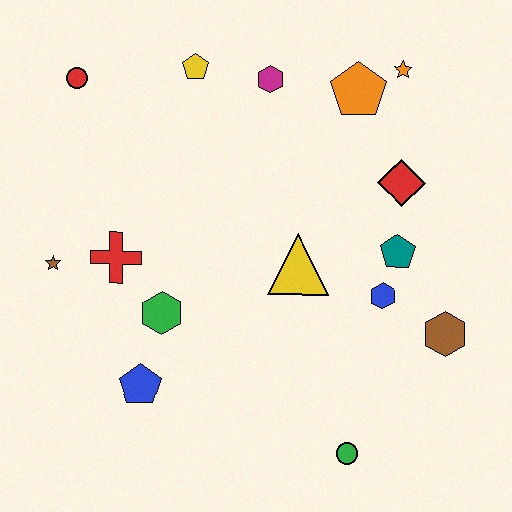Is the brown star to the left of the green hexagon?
Yes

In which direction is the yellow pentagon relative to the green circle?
The yellow pentagon is above the green circle.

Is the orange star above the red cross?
Yes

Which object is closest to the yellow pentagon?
The magenta hexagon is closest to the yellow pentagon.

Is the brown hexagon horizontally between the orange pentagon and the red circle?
No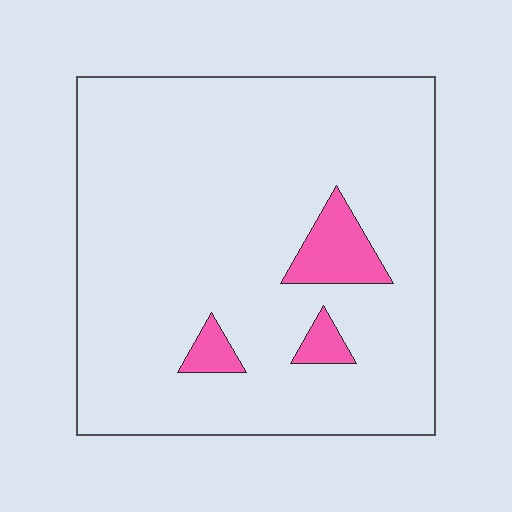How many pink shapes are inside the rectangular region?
3.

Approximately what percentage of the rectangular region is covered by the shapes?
Approximately 10%.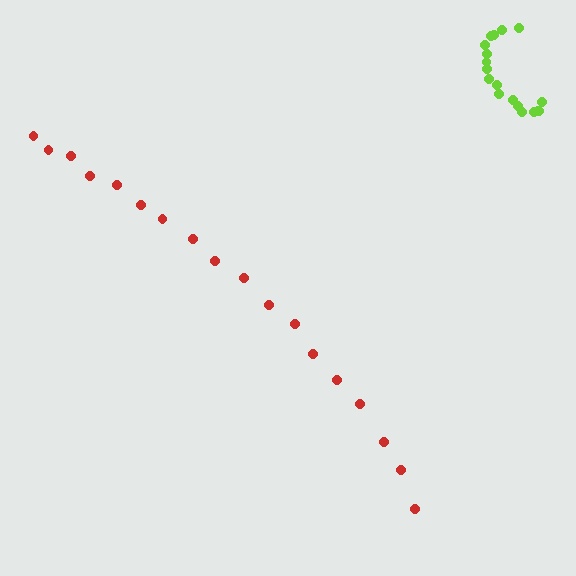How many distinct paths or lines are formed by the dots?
There are 2 distinct paths.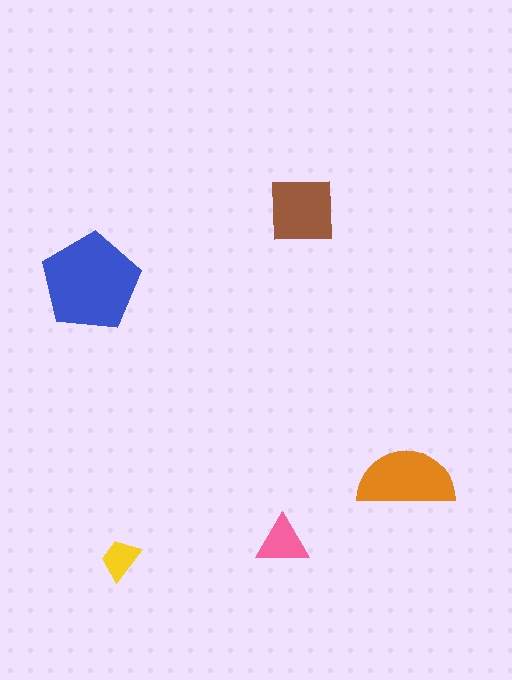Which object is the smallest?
The yellow trapezoid.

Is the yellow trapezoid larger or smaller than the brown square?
Smaller.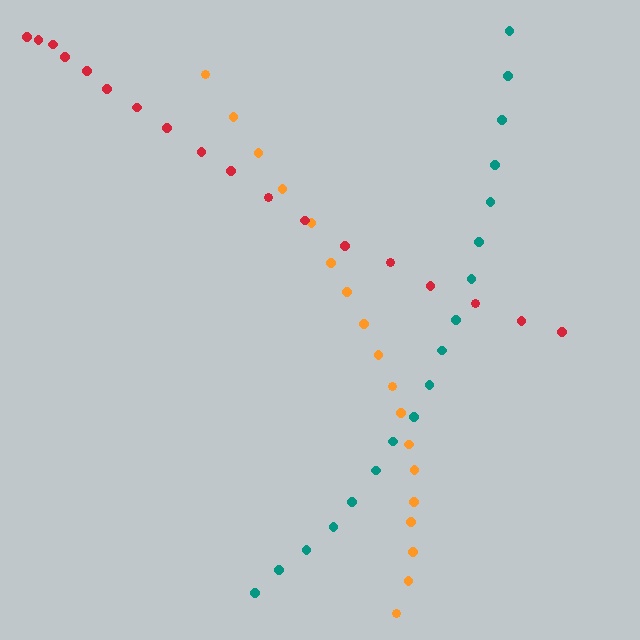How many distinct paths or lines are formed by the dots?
There are 3 distinct paths.